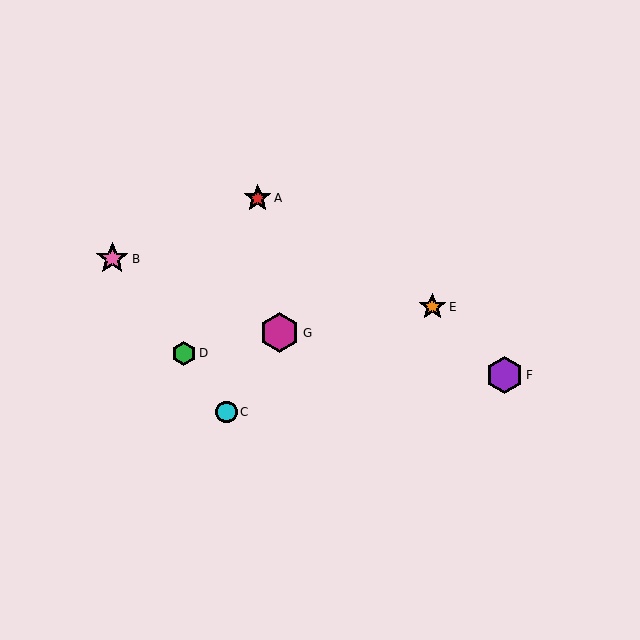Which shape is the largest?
The magenta hexagon (labeled G) is the largest.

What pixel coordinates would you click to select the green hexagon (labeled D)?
Click at (184, 353) to select the green hexagon D.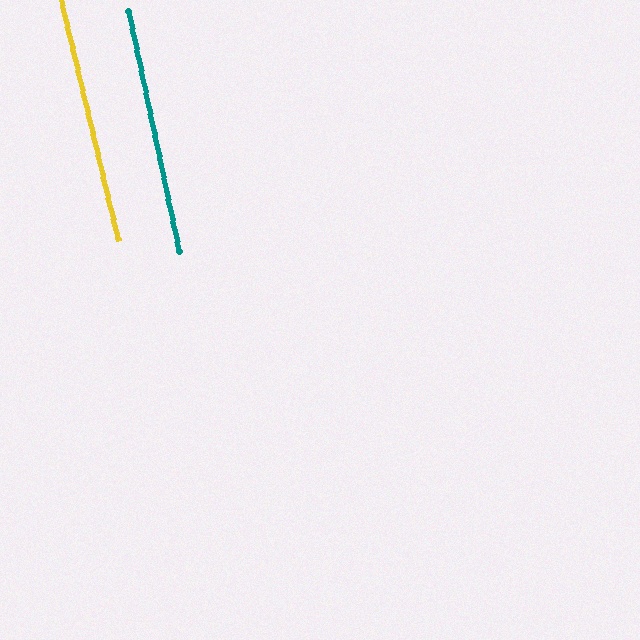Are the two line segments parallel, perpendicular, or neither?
Parallel — their directions differ by only 1.4°.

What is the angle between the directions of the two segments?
Approximately 1 degree.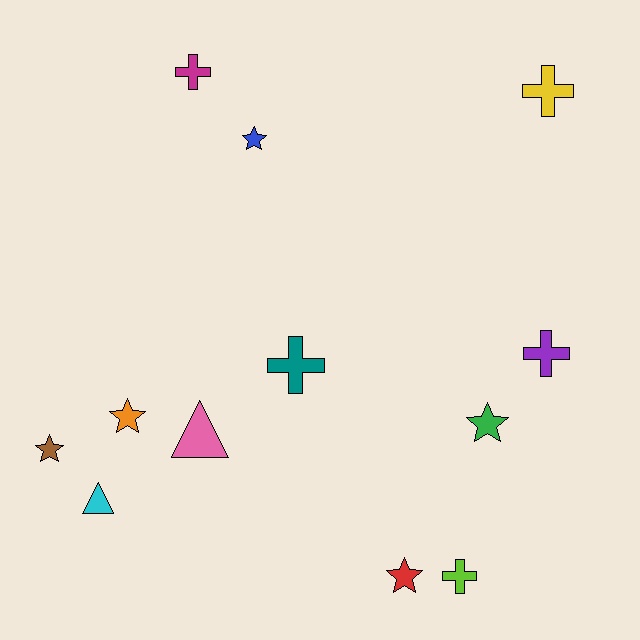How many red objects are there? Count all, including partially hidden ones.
There is 1 red object.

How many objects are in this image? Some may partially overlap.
There are 12 objects.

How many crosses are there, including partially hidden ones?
There are 5 crosses.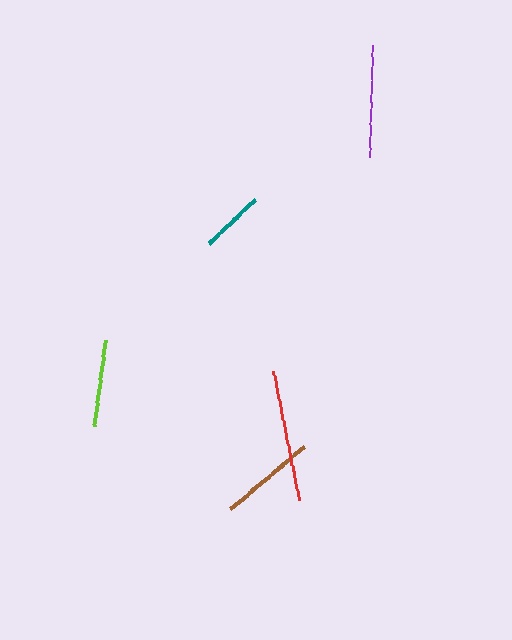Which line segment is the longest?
The red line is the longest at approximately 132 pixels.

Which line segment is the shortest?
The teal line is the shortest at approximately 64 pixels.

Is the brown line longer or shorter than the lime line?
The brown line is longer than the lime line.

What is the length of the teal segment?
The teal segment is approximately 64 pixels long.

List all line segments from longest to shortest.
From longest to shortest: red, purple, brown, lime, teal.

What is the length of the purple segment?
The purple segment is approximately 112 pixels long.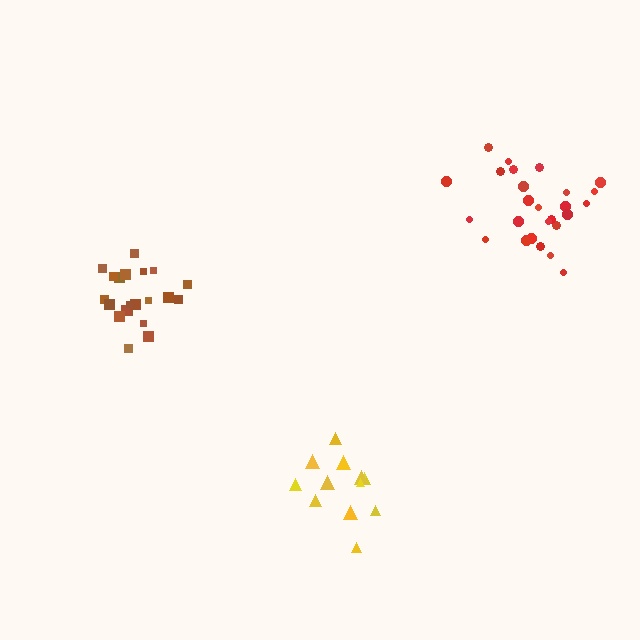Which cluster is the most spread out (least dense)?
Yellow.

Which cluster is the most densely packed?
Brown.